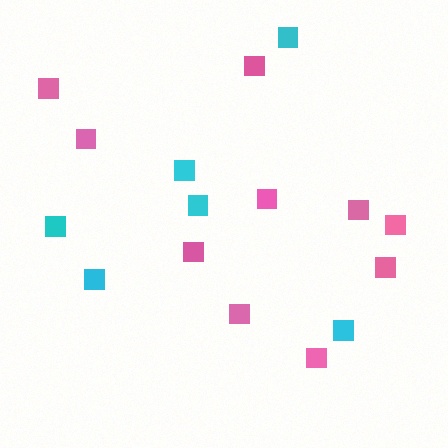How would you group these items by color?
There are 2 groups: one group of cyan squares (6) and one group of pink squares (10).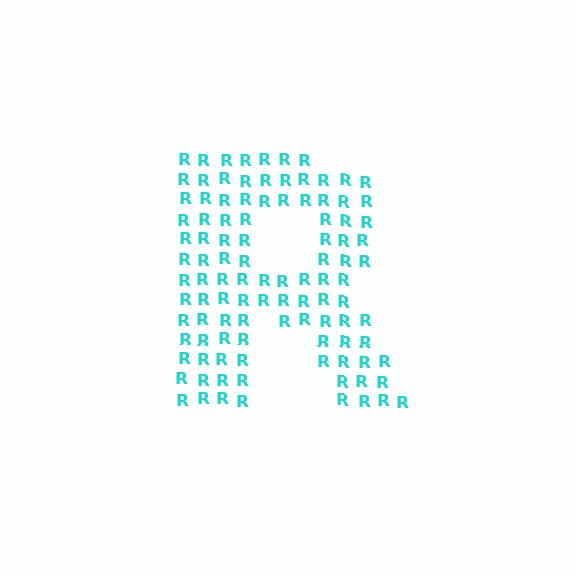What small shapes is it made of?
It is made of small letter R's.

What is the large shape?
The large shape is the letter R.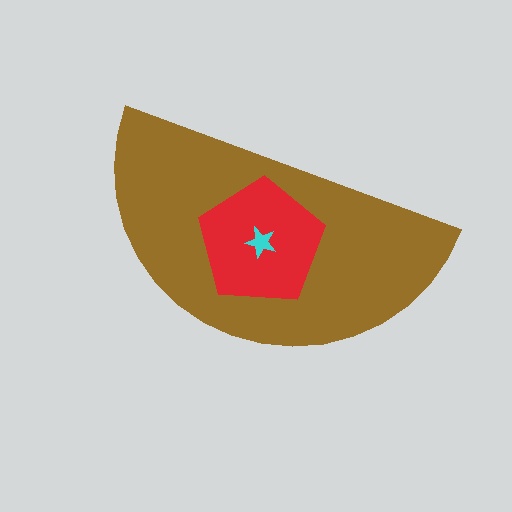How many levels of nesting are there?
3.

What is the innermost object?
The cyan star.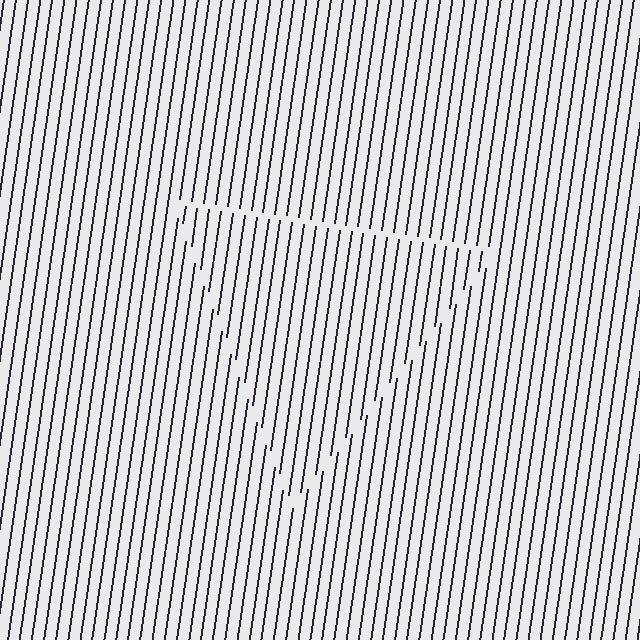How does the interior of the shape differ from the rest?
The interior of the shape contains the same grating, shifted by half a period — the contour is defined by the phase discontinuity where line-ends from the inner and outer gratings abut.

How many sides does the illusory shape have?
3 sides — the line-ends trace a triangle.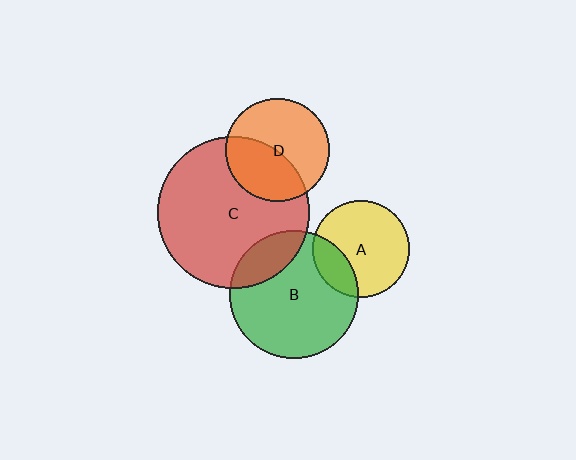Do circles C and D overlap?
Yes.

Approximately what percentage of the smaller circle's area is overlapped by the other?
Approximately 40%.